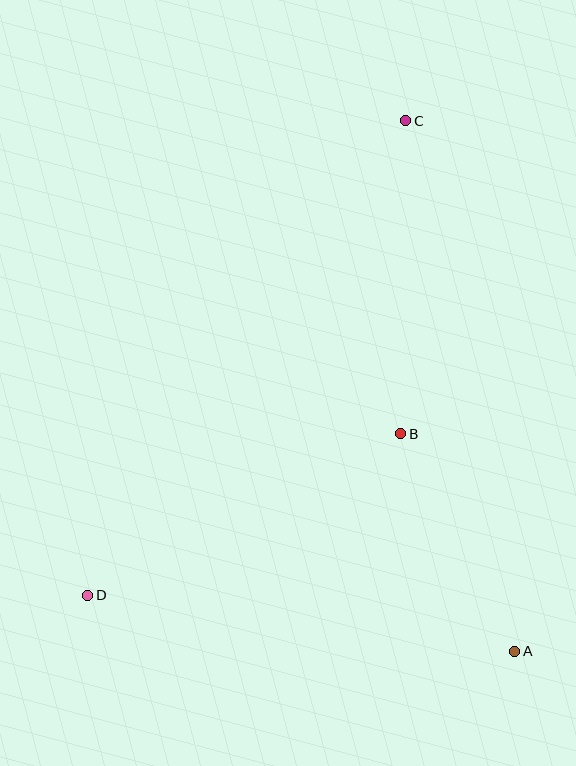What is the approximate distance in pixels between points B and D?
The distance between B and D is approximately 352 pixels.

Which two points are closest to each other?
Points A and B are closest to each other.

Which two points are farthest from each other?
Points C and D are farthest from each other.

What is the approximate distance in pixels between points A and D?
The distance between A and D is approximately 431 pixels.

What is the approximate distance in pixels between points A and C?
The distance between A and C is approximately 542 pixels.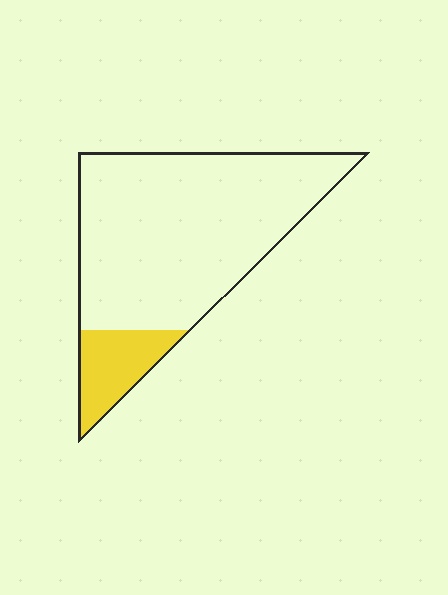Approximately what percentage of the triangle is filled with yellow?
Approximately 15%.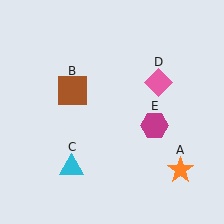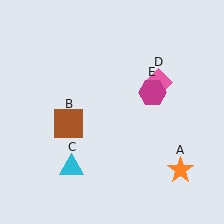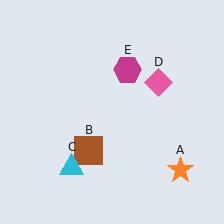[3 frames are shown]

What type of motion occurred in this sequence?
The brown square (object B), magenta hexagon (object E) rotated counterclockwise around the center of the scene.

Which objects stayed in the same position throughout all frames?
Orange star (object A) and cyan triangle (object C) and pink diamond (object D) remained stationary.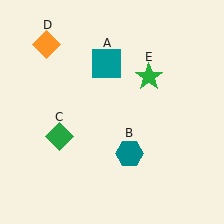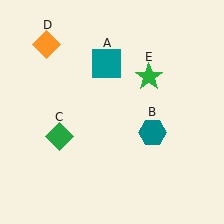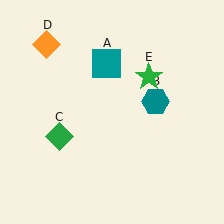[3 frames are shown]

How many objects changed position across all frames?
1 object changed position: teal hexagon (object B).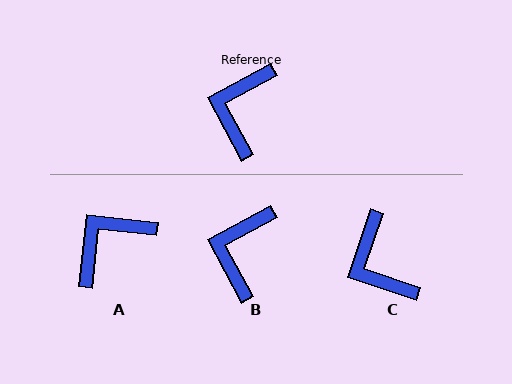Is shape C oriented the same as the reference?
No, it is off by about 44 degrees.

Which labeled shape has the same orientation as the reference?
B.